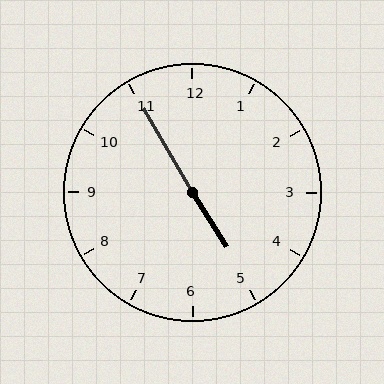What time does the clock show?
4:55.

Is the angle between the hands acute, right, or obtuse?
It is obtuse.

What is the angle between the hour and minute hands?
Approximately 178 degrees.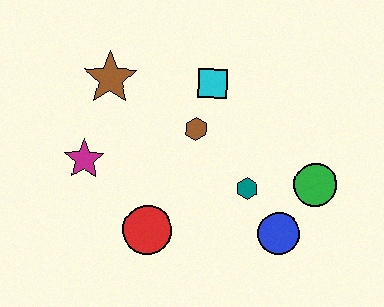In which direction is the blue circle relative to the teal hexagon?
The blue circle is below the teal hexagon.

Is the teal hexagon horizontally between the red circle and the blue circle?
Yes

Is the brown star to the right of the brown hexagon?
No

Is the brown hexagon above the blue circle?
Yes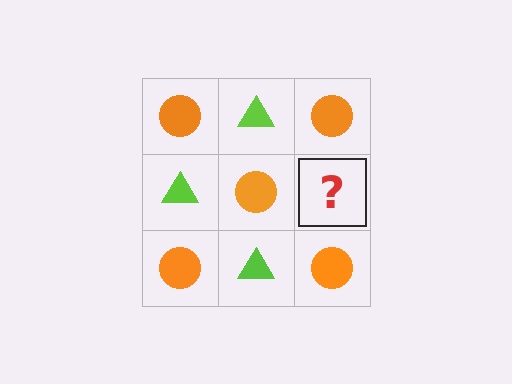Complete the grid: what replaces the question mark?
The question mark should be replaced with a lime triangle.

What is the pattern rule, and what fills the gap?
The rule is that it alternates orange circle and lime triangle in a checkerboard pattern. The gap should be filled with a lime triangle.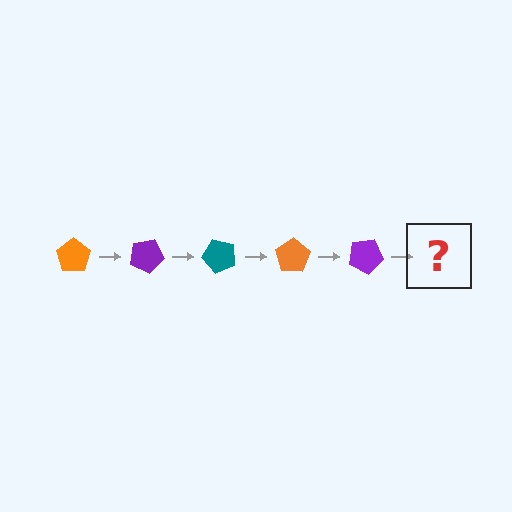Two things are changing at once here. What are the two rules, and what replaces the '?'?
The two rules are that it rotates 25 degrees each step and the color cycles through orange, purple, and teal. The '?' should be a teal pentagon, rotated 125 degrees from the start.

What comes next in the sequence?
The next element should be a teal pentagon, rotated 125 degrees from the start.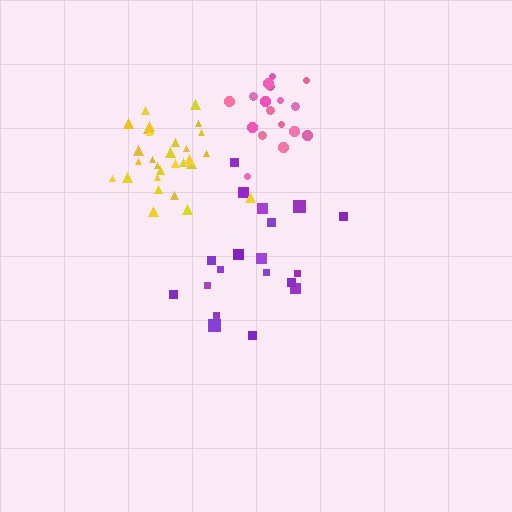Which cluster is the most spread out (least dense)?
Purple.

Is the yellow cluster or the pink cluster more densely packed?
Yellow.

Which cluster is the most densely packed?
Yellow.